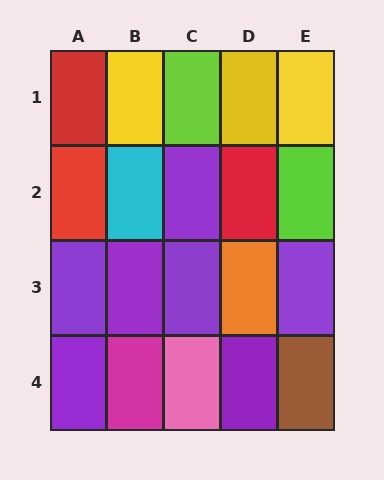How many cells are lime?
2 cells are lime.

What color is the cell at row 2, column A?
Red.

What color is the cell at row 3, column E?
Purple.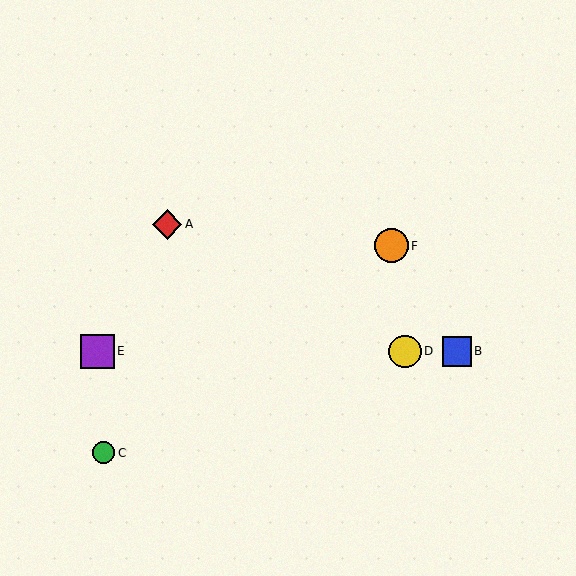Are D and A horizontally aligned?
No, D is at y≈351 and A is at y≈224.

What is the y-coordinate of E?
Object E is at y≈351.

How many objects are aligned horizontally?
3 objects (B, D, E) are aligned horizontally.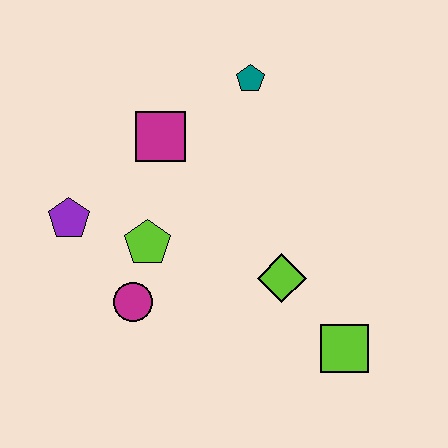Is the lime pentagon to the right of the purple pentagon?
Yes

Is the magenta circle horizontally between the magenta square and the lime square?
No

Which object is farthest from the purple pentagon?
The lime square is farthest from the purple pentagon.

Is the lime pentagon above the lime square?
Yes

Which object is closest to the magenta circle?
The lime pentagon is closest to the magenta circle.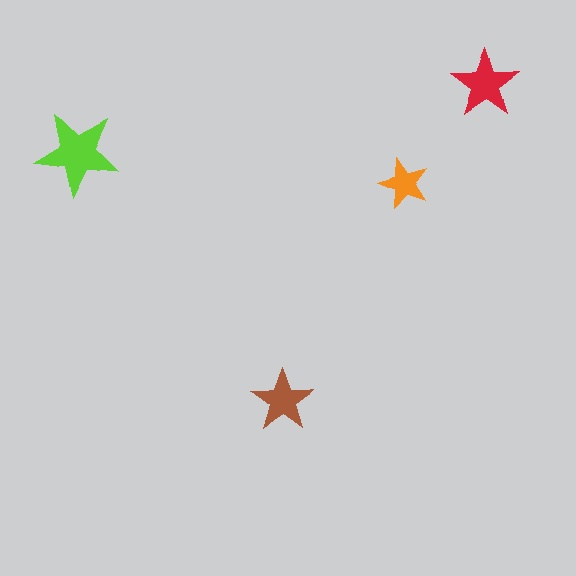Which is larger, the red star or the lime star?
The lime one.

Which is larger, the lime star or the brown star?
The lime one.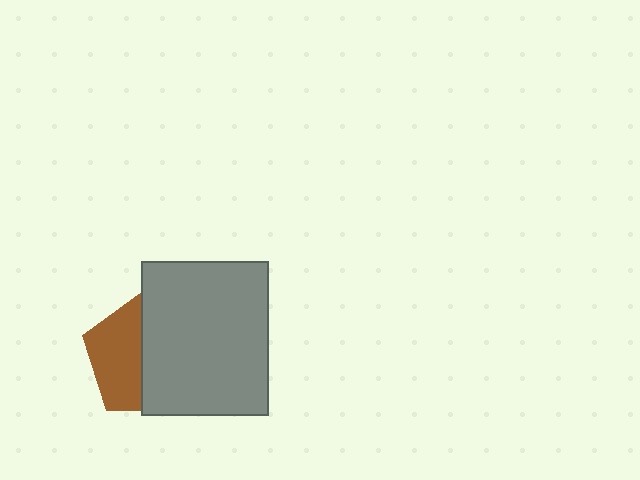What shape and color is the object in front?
The object in front is a gray rectangle.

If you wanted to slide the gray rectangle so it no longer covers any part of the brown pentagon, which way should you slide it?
Slide it right — that is the most direct way to separate the two shapes.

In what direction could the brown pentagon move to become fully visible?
The brown pentagon could move left. That would shift it out from behind the gray rectangle entirely.